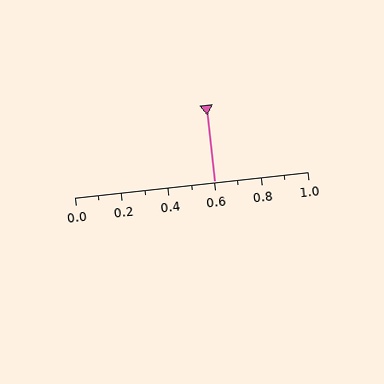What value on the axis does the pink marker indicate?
The marker indicates approximately 0.6.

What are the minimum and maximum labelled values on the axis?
The axis runs from 0.0 to 1.0.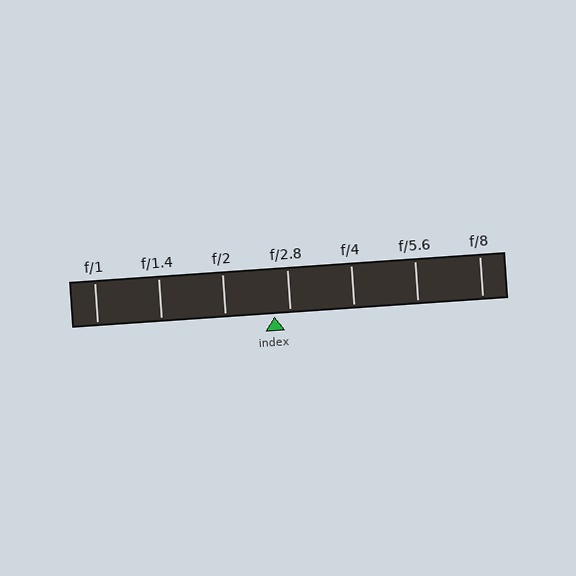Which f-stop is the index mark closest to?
The index mark is closest to f/2.8.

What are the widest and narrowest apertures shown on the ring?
The widest aperture shown is f/1 and the narrowest is f/8.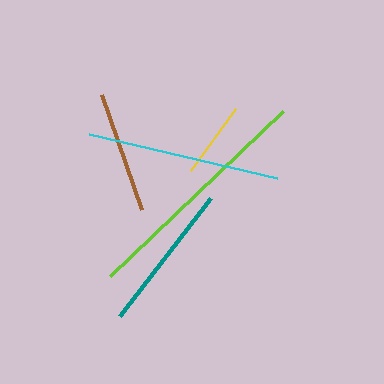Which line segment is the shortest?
The yellow line is the shortest at approximately 77 pixels.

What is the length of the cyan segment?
The cyan segment is approximately 193 pixels long.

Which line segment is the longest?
The lime line is the longest at approximately 239 pixels.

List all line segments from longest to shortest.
From longest to shortest: lime, cyan, teal, brown, yellow.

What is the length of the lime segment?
The lime segment is approximately 239 pixels long.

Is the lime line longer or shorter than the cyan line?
The lime line is longer than the cyan line.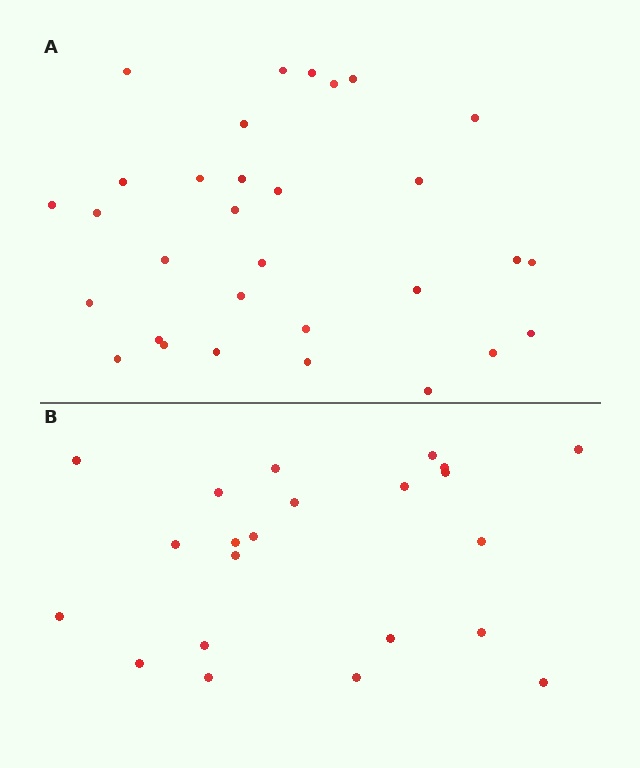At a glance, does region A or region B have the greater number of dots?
Region A (the top region) has more dots.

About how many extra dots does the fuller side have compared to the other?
Region A has roughly 8 or so more dots than region B.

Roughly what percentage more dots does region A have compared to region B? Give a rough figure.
About 40% more.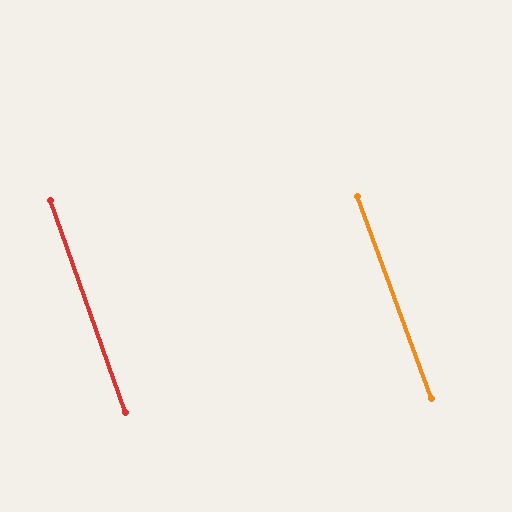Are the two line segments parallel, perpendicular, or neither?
Parallel — their directions differ by only 0.7°.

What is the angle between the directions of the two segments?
Approximately 1 degree.